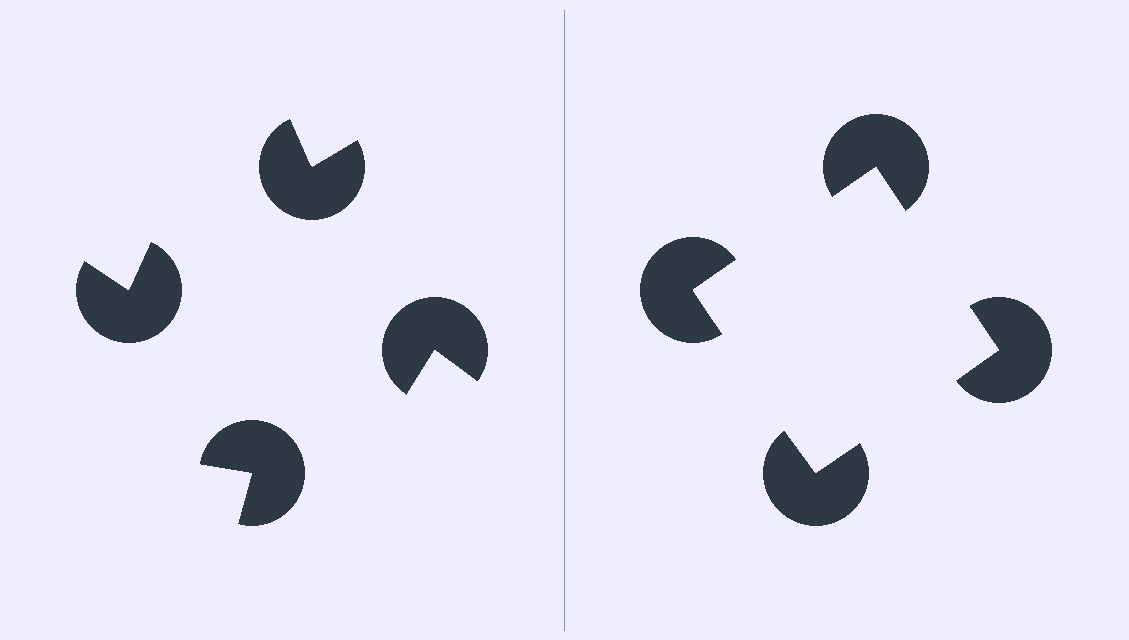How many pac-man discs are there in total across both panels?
8 — 4 on each side.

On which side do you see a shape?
An illusory square appears on the right side. On the left side the wedge cuts are rotated, so no coherent shape forms.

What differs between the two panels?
The pac-man discs are positioned identically on both sides; only the wedge orientations differ. On the right they align to a square; on the left they are misaligned.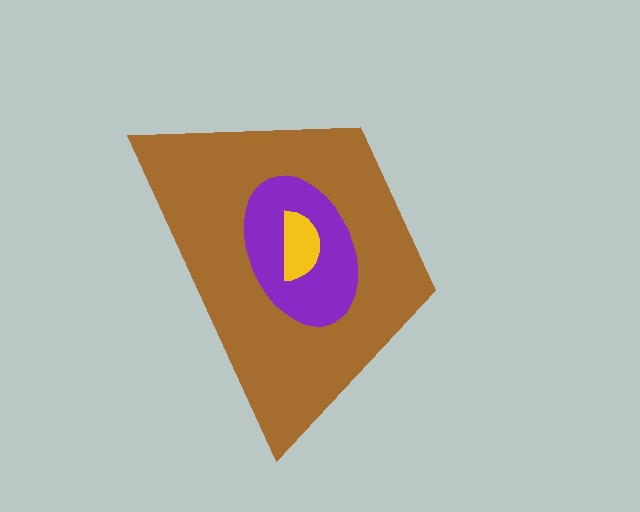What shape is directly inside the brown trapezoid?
The purple ellipse.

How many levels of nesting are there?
3.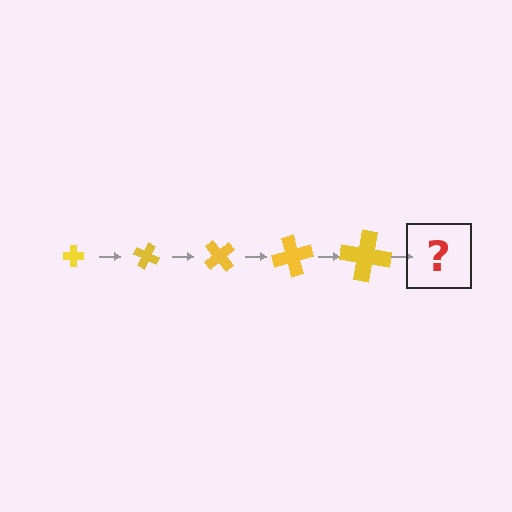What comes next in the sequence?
The next element should be a cross, larger than the previous one and rotated 125 degrees from the start.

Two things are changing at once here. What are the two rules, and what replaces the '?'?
The two rules are that the cross grows larger each step and it rotates 25 degrees each step. The '?' should be a cross, larger than the previous one and rotated 125 degrees from the start.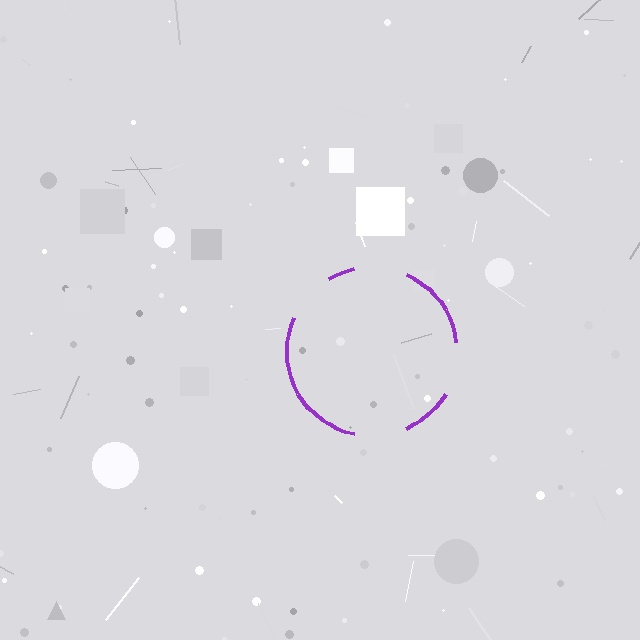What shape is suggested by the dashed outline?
The dashed outline suggests a circle.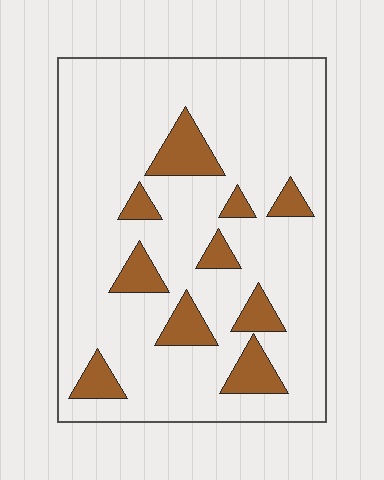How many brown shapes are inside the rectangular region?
10.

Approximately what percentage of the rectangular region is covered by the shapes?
Approximately 15%.